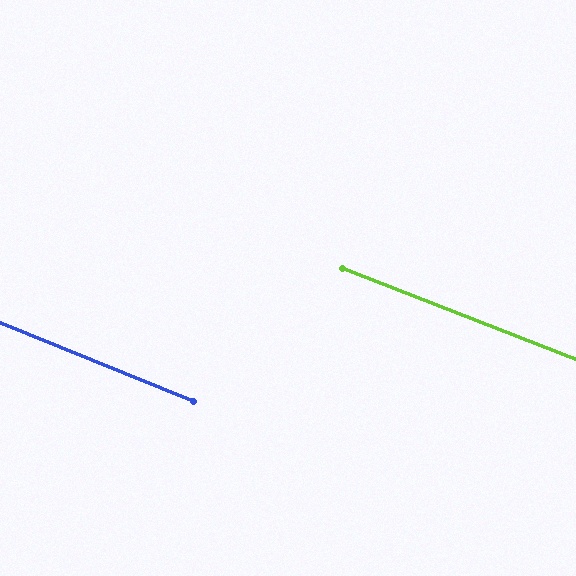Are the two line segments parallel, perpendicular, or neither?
Parallel — their directions differ by only 0.5°.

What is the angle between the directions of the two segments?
Approximately 1 degree.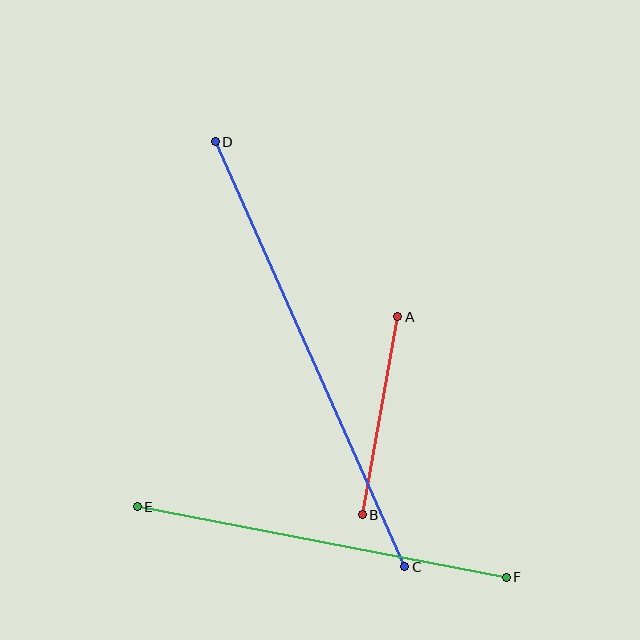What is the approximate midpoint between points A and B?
The midpoint is at approximately (380, 416) pixels.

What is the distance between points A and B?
The distance is approximately 201 pixels.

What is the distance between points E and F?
The distance is approximately 376 pixels.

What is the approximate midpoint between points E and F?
The midpoint is at approximately (322, 542) pixels.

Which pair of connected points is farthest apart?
Points C and D are farthest apart.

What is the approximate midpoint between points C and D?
The midpoint is at approximately (310, 354) pixels.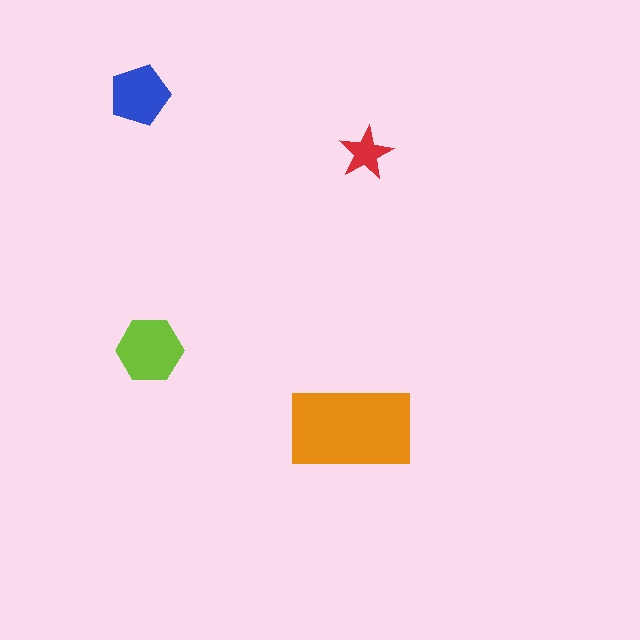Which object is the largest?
The orange rectangle.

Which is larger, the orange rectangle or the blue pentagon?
The orange rectangle.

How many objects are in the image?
There are 4 objects in the image.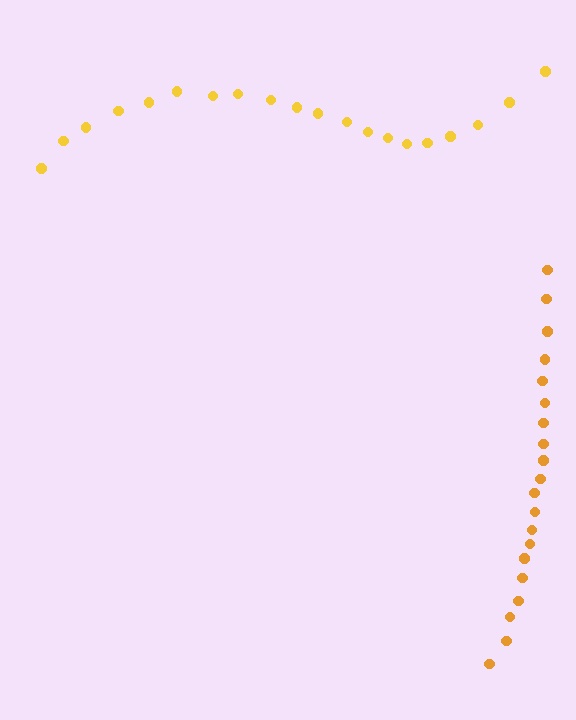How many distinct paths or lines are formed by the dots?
There are 2 distinct paths.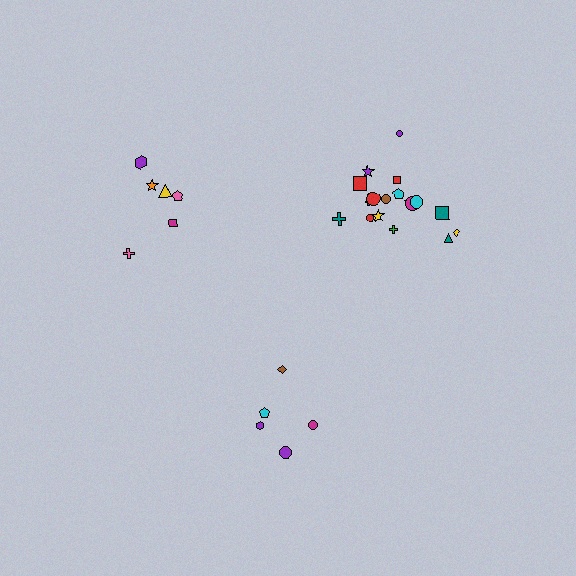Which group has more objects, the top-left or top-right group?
The top-right group.